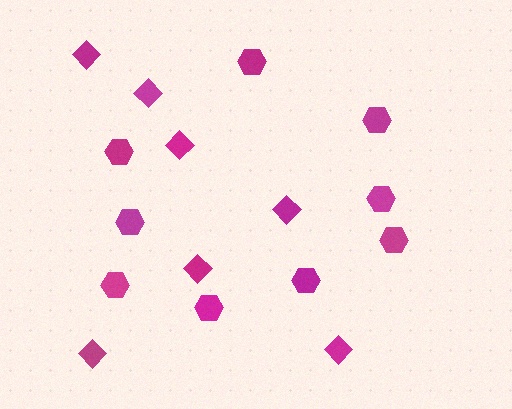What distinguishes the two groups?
There are 2 groups: one group of diamonds (7) and one group of hexagons (9).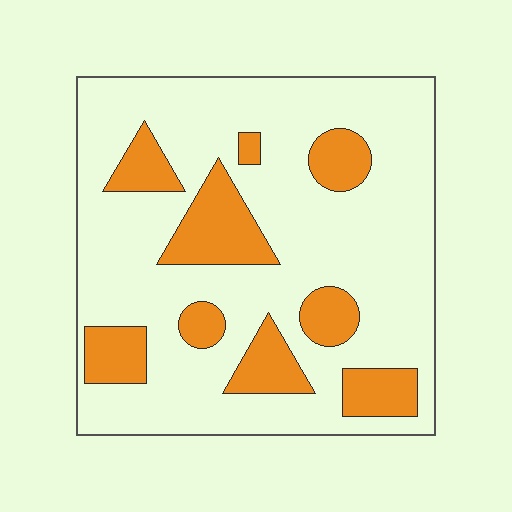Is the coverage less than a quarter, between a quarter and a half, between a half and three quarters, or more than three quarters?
Less than a quarter.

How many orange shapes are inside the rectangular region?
9.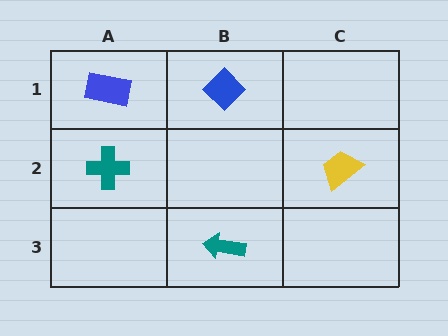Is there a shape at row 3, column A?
No, that cell is empty.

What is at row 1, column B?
A blue diamond.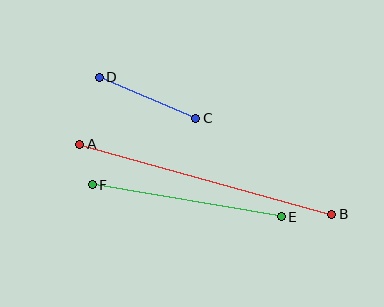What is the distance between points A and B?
The distance is approximately 261 pixels.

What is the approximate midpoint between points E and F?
The midpoint is at approximately (187, 201) pixels.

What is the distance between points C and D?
The distance is approximately 105 pixels.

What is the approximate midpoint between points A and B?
The midpoint is at approximately (206, 179) pixels.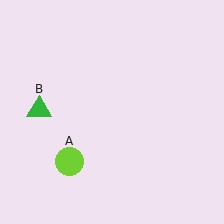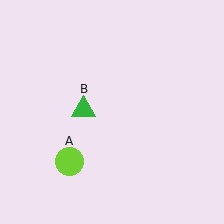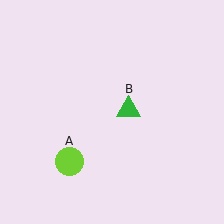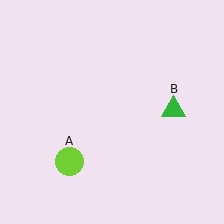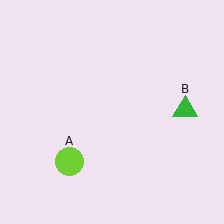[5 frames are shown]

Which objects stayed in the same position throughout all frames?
Lime circle (object A) remained stationary.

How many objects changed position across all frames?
1 object changed position: green triangle (object B).